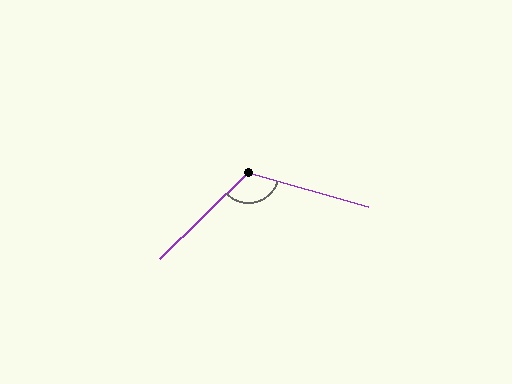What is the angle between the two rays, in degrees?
Approximately 120 degrees.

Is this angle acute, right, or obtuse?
It is obtuse.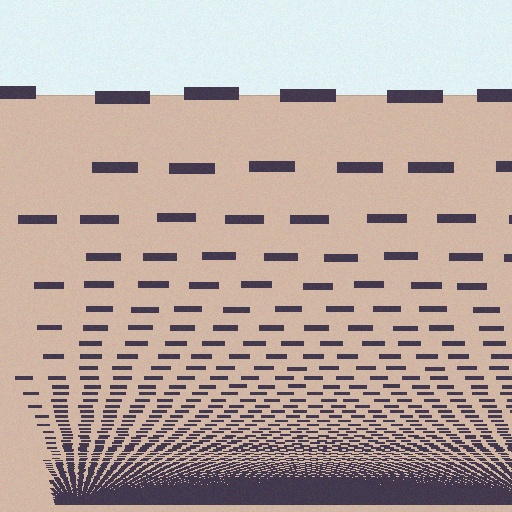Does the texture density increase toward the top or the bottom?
Density increases toward the bottom.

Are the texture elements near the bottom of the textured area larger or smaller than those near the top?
Smaller. The gradient is inverted — elements near the bottom are smaller and denser.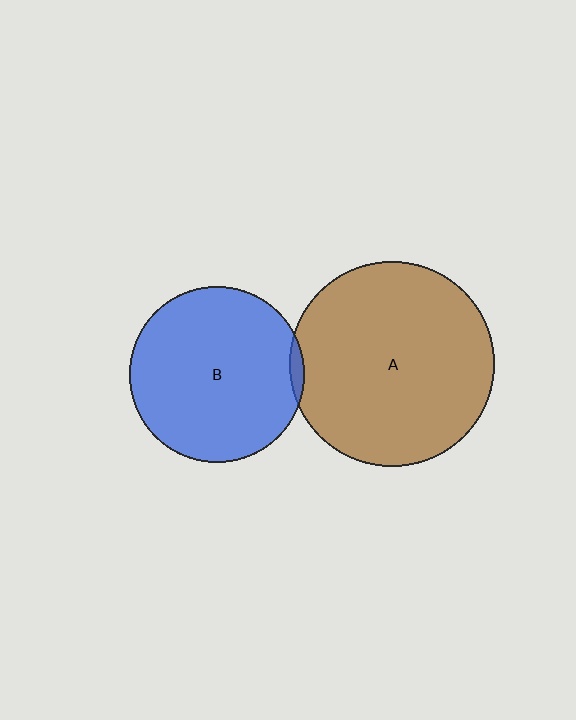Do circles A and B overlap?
Yes.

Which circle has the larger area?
Circle A (brown).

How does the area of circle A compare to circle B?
Approximately 1.4 times.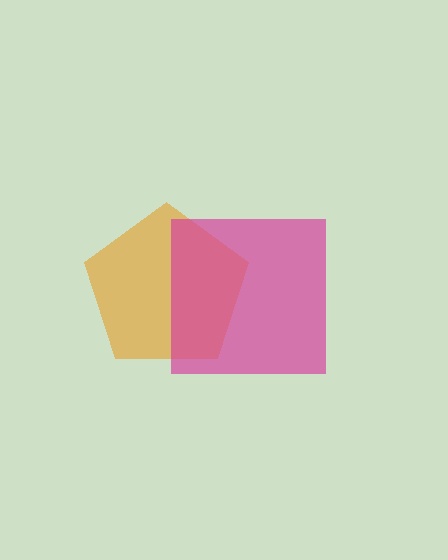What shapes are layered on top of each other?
The layered shapes are: an orange pentagon, a magenta square.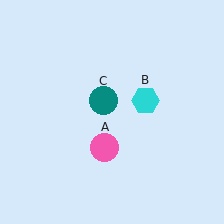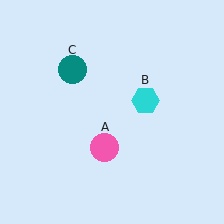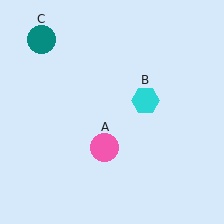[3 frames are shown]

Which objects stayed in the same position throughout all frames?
Pink circle (object A) and cyan hexagon (object B) remained stationary.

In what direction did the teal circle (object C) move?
The teal circle (object C) moved up and to the left.